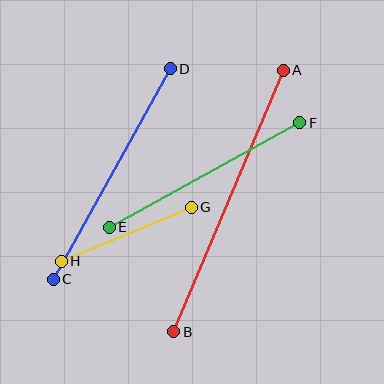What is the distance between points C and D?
The distance is approximately 241 pixels.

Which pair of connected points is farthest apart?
Points A and B are farthest apart.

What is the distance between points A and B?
The distance is approximately 284 pixels.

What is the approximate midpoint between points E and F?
The midpoint is at approximately (204, 175) pixels.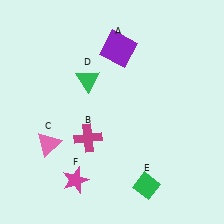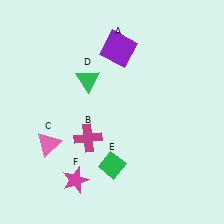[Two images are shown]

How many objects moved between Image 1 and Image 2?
1 object moved between the two images.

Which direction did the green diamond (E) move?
The green diamond (E) moved left.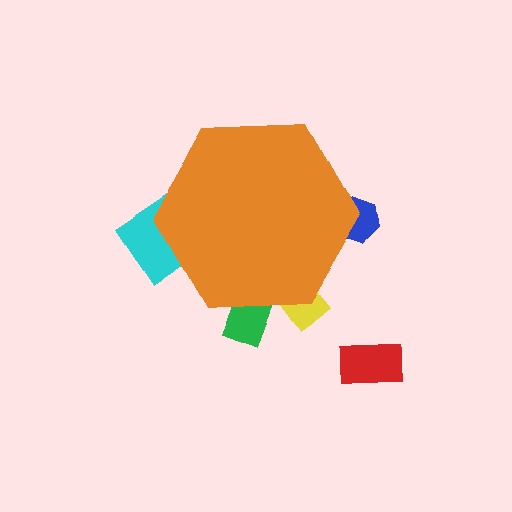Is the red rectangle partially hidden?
No, the red rectangle is fully visible.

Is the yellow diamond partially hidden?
Yes, the yellow diamond is partially hidden behind the orange hexagon.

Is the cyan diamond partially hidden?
Yes, the cyan diamond is partially hidden behind the orange hexagon.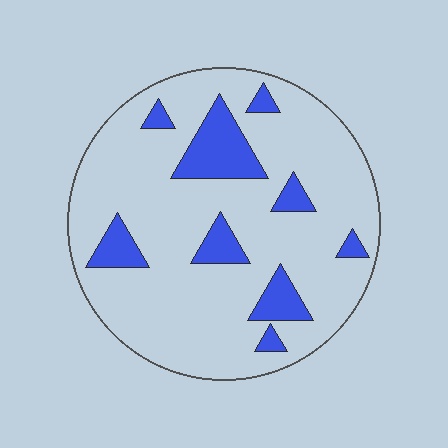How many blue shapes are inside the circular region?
9.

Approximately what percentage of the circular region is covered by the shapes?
Approximately 15%.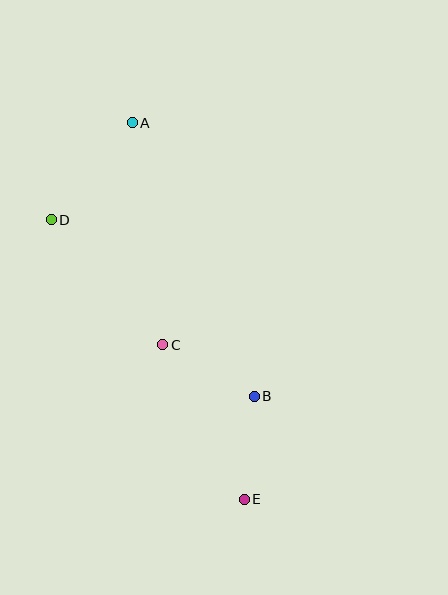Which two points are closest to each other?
Points B and E are closest to each other.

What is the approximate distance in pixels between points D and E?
The distance between D and E is approximately 339 pixels.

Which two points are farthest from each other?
Points A and E are farthest from each other.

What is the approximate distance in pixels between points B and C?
The distance between B and C is approximately 105 pixels.